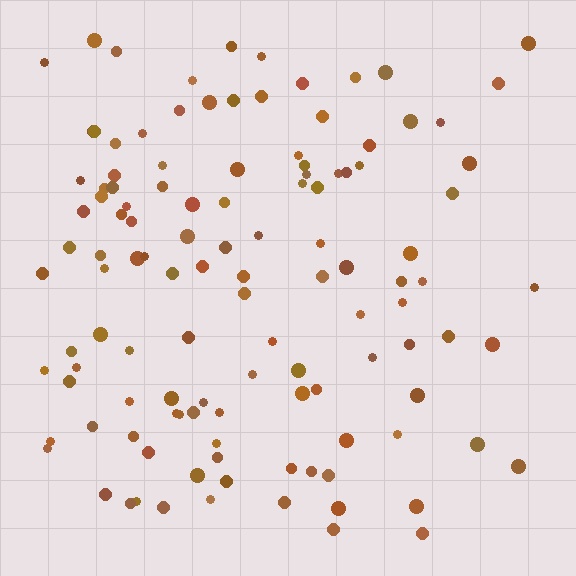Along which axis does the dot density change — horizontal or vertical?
Horizontal.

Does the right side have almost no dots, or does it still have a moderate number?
Still a moderate number, just noticeably fewer than the left.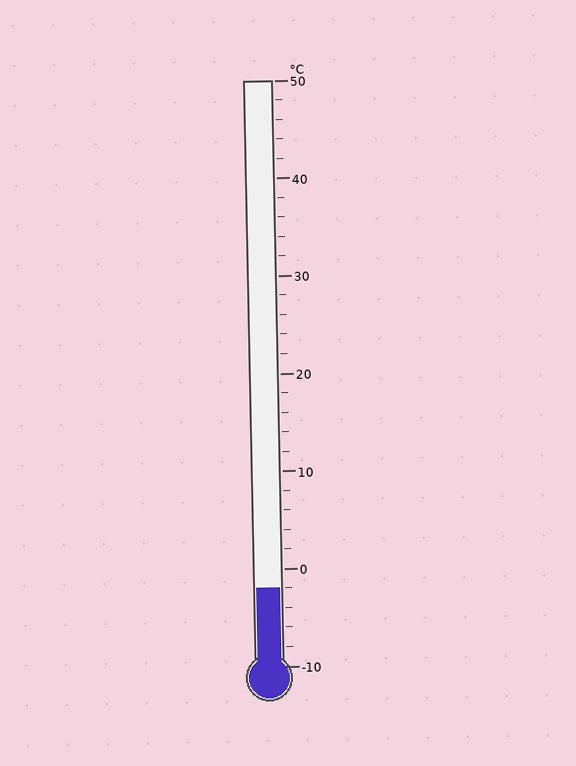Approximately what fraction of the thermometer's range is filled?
The thermometer is filled to approximately 15% of its range.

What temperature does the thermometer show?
The thermometer shows approximately -2°C.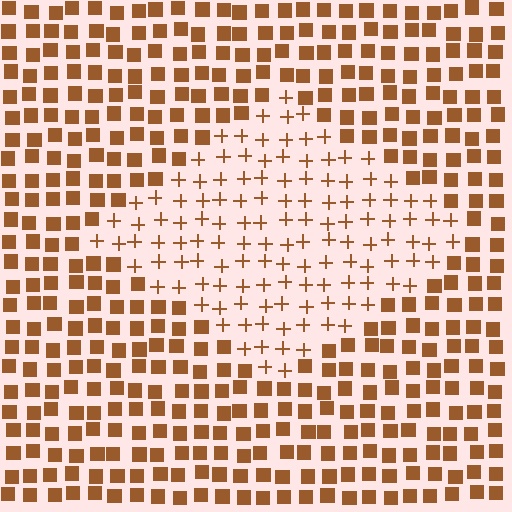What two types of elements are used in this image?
The image uses plus signs inside the diamond region and squares outside it.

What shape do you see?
I see a diamond.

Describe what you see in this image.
The image is filled with small brown elements arranged in a uniform grid. A diamond-shaped region contains plus signs, while the surrounding area contains squares. The boundary is defined purely by the change in element shape.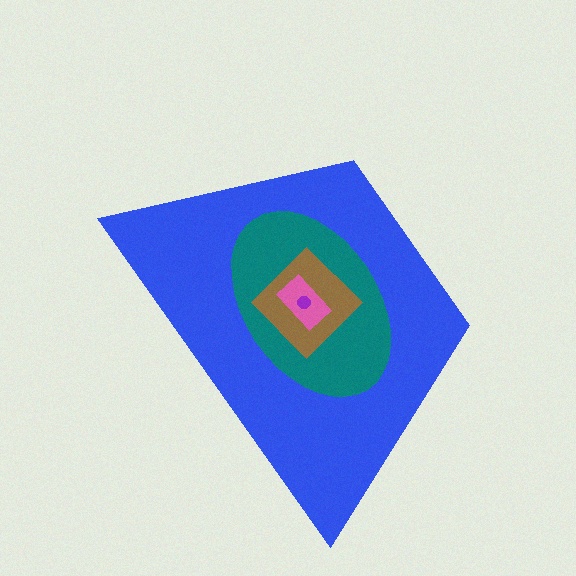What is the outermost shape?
The blue trapezoid.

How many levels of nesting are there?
5.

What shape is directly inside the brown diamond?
The pink rectangle.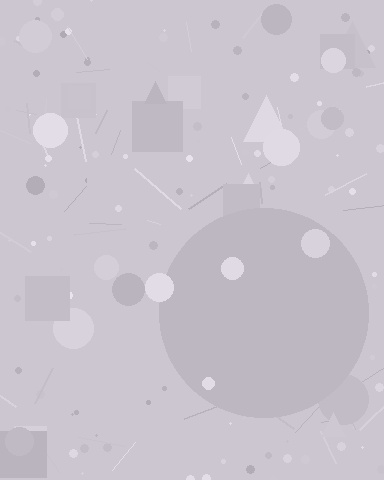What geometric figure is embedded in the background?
A circle is embedded in the background.